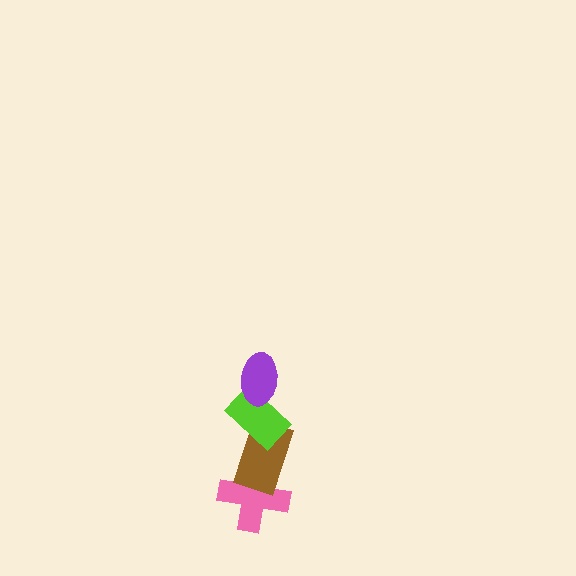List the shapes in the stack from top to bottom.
From top to bottom: the purple ellipse, the lime rectangle, the brown rectangle, the pink cross.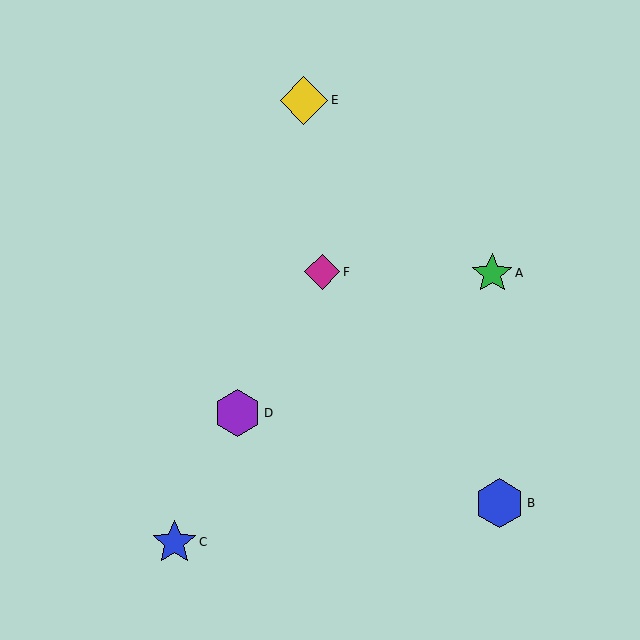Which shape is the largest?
The blue hexagon (labeled B) is the largest.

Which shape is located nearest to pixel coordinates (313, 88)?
The yellow diamond (labeled E) at (304, 100) is nearest to that location.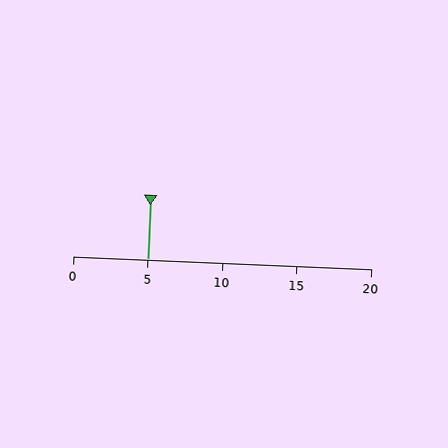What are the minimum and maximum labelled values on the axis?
The axis runs from 0 to 20.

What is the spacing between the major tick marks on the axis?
The major ticks are spaced 5 apart.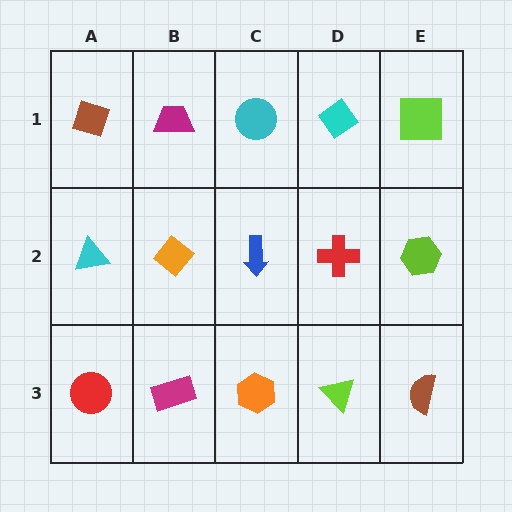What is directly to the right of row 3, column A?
A magenta rectangle.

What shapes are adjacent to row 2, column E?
A lime square (row 1, column E), a brown semicircle (row 3, column E), a red cross (row 2, column D).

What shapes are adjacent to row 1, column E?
A lime hexagon (row 2, column E), a cyan diamond (row 1, column D).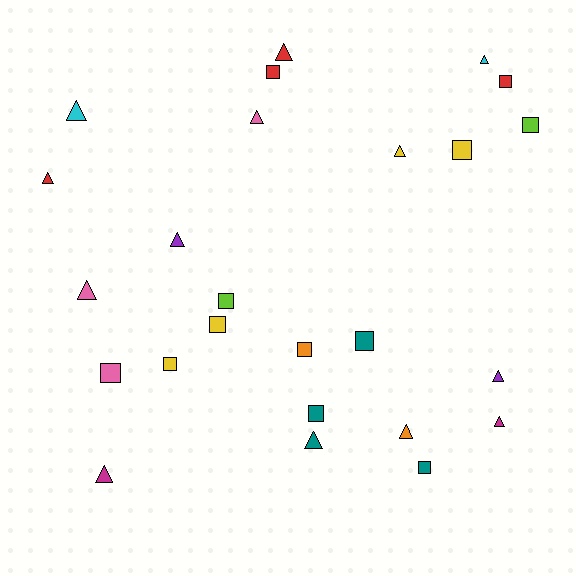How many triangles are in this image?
There are 13 triangles.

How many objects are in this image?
There are 25 objects.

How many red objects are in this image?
There are 4 red objects.